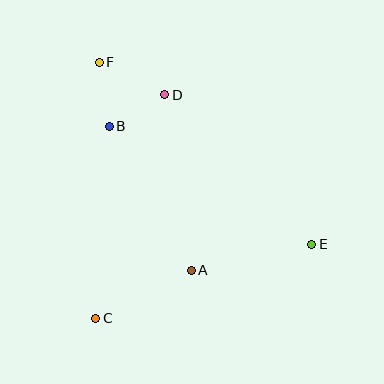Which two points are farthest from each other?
Points E and F are farthest from each other.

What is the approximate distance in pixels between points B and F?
The distance between B and F is approximately 65 pixels.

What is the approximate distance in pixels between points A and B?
The distance between A and B is approximately 166 pixels.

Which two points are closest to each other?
Points B and D are closest to each other.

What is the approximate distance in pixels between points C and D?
The distance between C and D is approximately 234 pixels.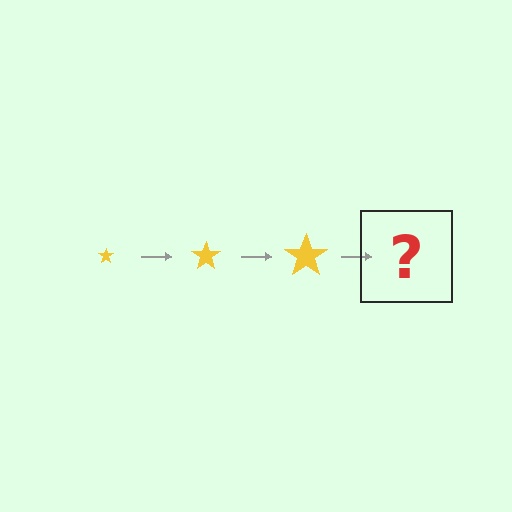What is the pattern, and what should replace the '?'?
The pattern is that the star gets progressively larger each step. The '?' should be a yellow star, larger than the previous one.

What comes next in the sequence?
The next element should be a yellow star, larger than the previous one.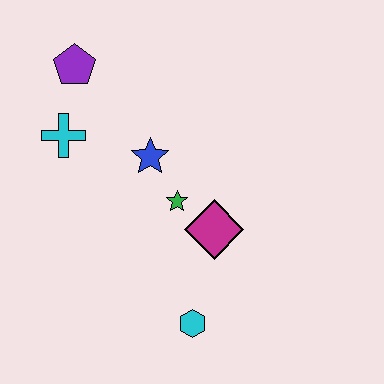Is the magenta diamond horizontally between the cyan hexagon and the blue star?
No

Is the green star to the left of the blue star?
No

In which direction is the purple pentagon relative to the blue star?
The purple pentagon is above the blue star.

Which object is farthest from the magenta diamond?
The purple pentagon is farthest from the magenta diamond.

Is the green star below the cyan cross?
Yes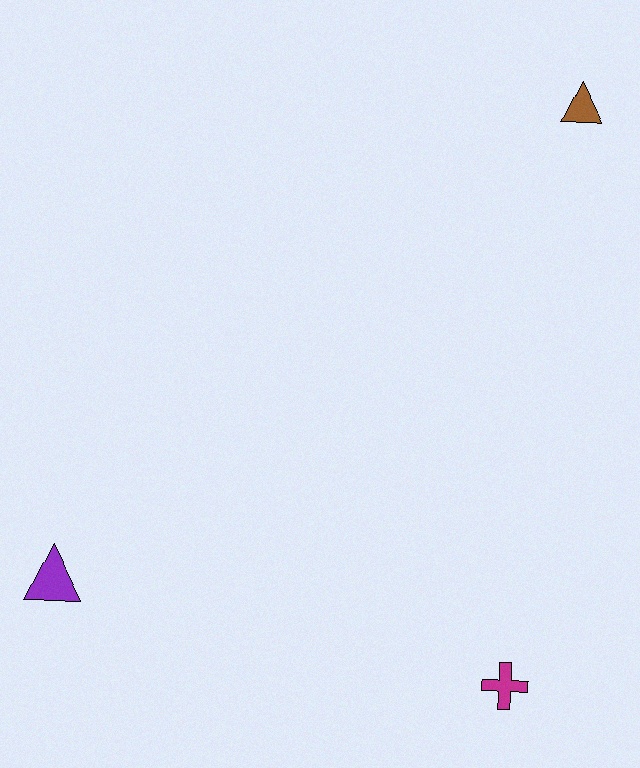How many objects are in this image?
There are 3 objects.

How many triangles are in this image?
There are 2 triangles.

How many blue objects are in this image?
There are no blue objects.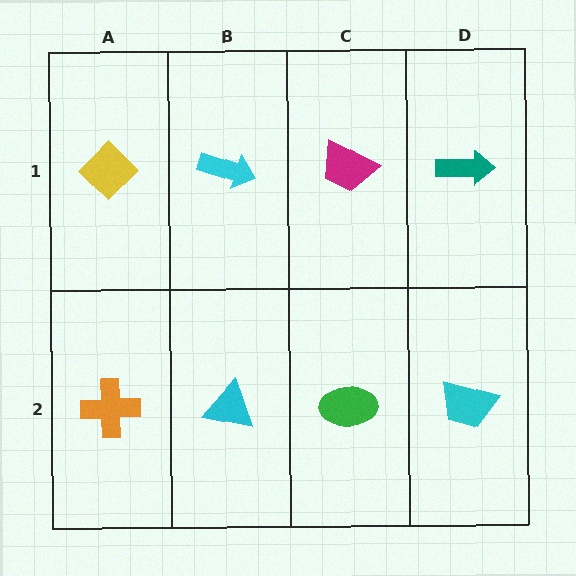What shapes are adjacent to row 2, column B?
A cyan arrow (row 1, column B), an orange cross (row 2, column A), a green ellipse (row 2, column C).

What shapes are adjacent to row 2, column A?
A yellow diamond (row 1, column A), a cyan triangle (row 2, column B).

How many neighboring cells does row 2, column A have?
2.